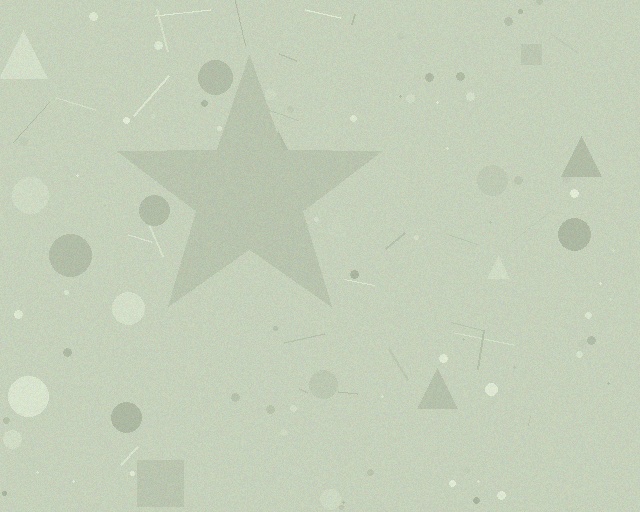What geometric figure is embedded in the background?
A star is embedded in the background.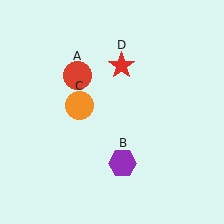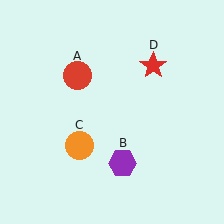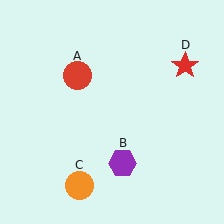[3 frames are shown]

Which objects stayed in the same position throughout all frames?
Red circle (object A) and purple hexagon (object B) remained stationary.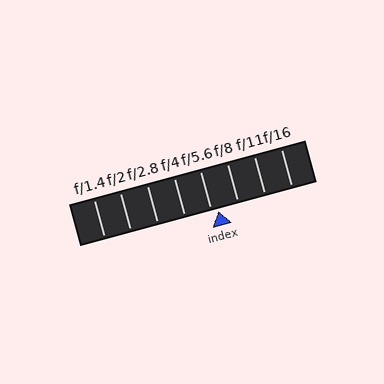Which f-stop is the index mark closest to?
The index mark is closest to f/5.6.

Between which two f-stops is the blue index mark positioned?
The index mark is between f/5.6 and f/8.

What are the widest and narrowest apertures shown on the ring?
The widest aperture shown is f/1.4 and the narrowest is f/16.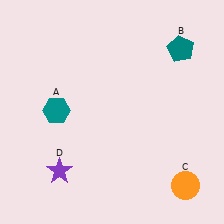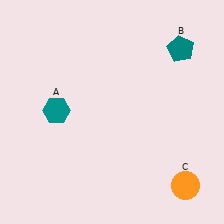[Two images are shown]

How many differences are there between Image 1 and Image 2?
There is 1 difference between the two images.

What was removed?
The purple star (D) was removed in Image 2.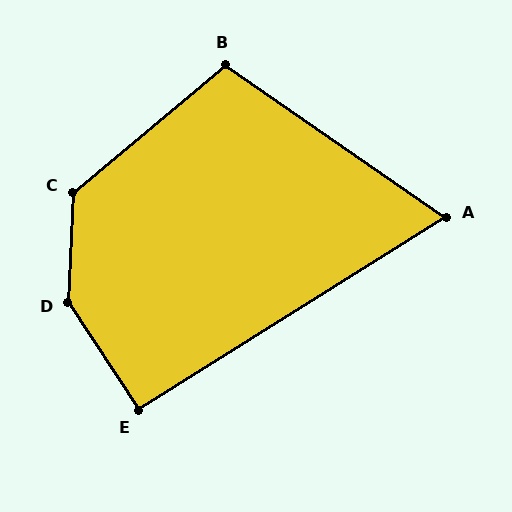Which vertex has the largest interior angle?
D, at approximately 144 degrees.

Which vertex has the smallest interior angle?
A, at approximately 67 degrees.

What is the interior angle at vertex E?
Approximately 91 degrees (approximately right).